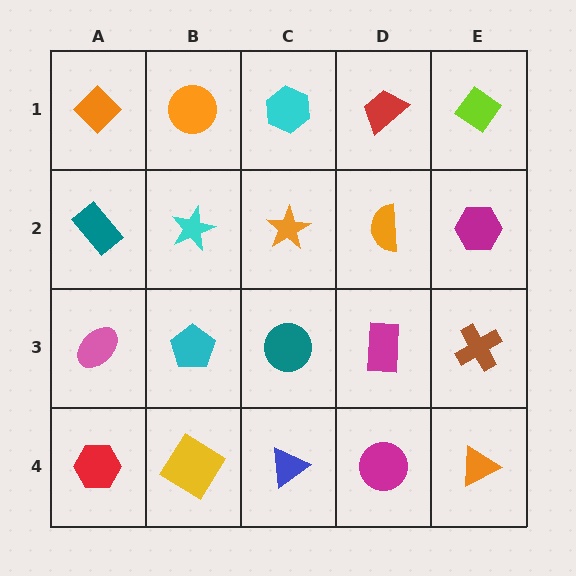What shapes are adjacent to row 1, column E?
A magenta hexagon (row 2, column E), a red trapezoid (row 1, column D).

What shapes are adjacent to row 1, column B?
A cyan star (row 2, column B), an orange diamond (row 1, column A), a cyan hexagon (row 1, column C).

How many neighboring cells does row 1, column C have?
3.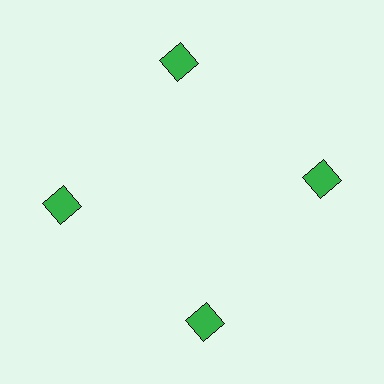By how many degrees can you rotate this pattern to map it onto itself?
The pattern maps onto itself every 90 degrees of rotation.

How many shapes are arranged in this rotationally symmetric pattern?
There are 4 shapes, arranged in 4 groups of 1.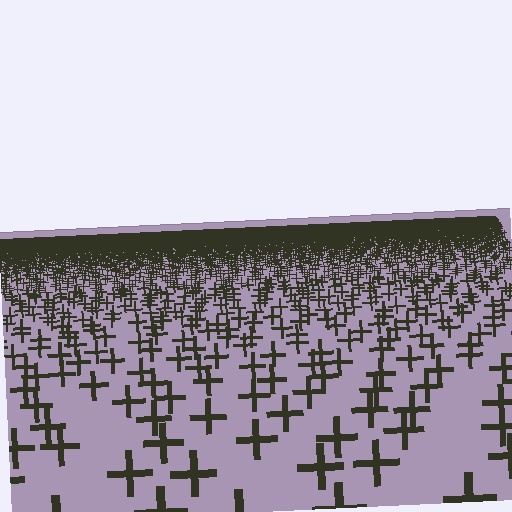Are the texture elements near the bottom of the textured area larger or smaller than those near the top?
Larger. Near the bottom, elements are closer to the viewer and appear at a bigger on-screen size.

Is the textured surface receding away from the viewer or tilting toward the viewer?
The surface is receding away from the viewer. Texture elements get smaller and denser toward the top.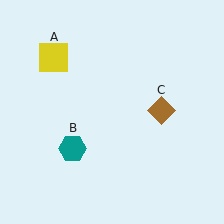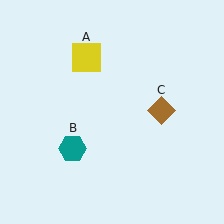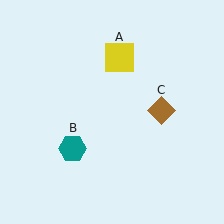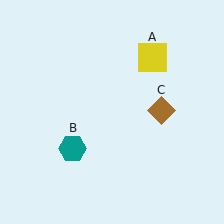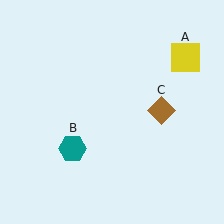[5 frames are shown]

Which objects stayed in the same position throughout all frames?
Teal hexagon (object B) and brown diamond (object C) remained stationary.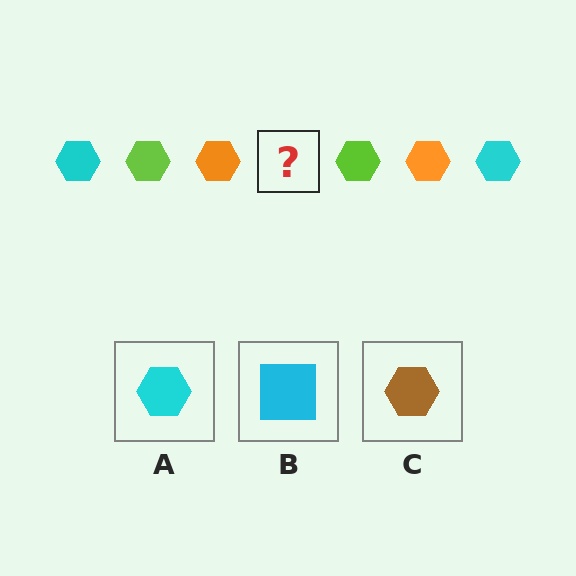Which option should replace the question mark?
Option A.